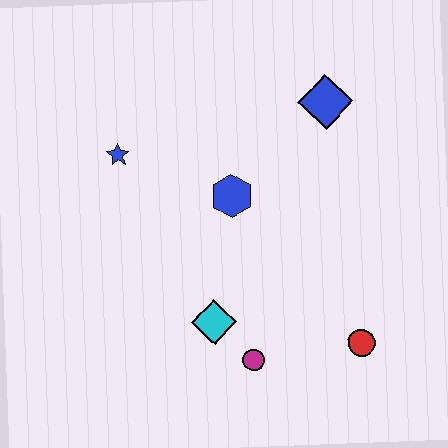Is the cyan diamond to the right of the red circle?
No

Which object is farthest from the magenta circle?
The blue diamond is farthest from the magenta circle.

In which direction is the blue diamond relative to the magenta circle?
The blue diamond is above the magenta circle.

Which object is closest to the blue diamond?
The blue hexagon is closest to the blue diamond.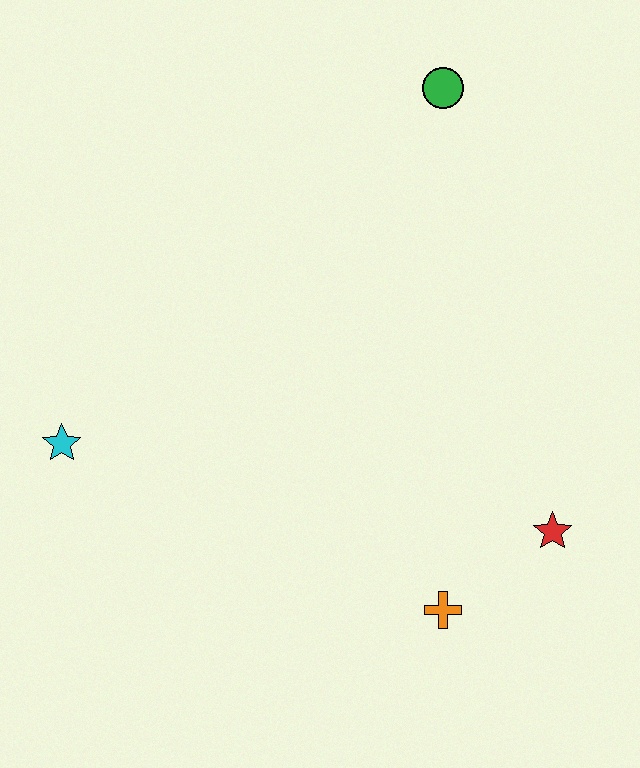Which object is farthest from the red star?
The cyan star is farthest from the red star.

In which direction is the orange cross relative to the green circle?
The orange cross is below the green circle.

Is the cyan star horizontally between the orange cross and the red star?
No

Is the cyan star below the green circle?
Yes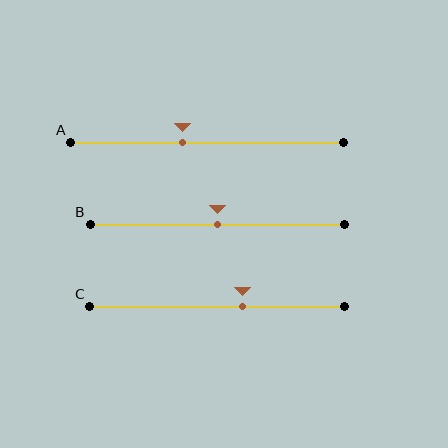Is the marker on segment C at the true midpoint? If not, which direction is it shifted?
No, the marker on segment C is shifted to the right by about 10% of the segment length.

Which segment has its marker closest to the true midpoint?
Segment B has its marker closest to the true midpoint.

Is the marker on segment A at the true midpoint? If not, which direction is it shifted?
No, the marker on segment A is shifted to the left by about 9% of the segment length.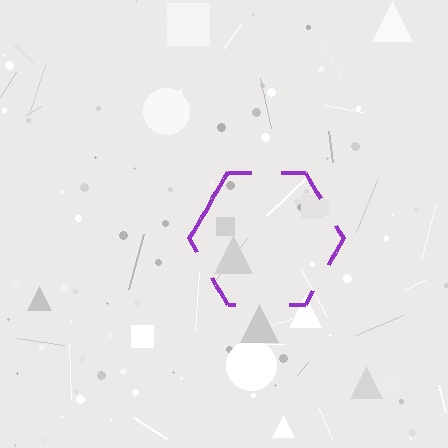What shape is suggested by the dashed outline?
The dashed outline suggests a hexagon.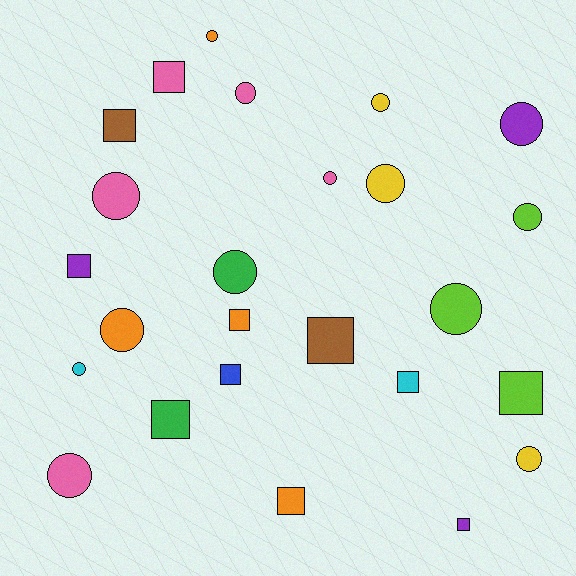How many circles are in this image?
There are 14 circles.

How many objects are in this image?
There are 25 objects.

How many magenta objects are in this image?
There are no magenta objects.